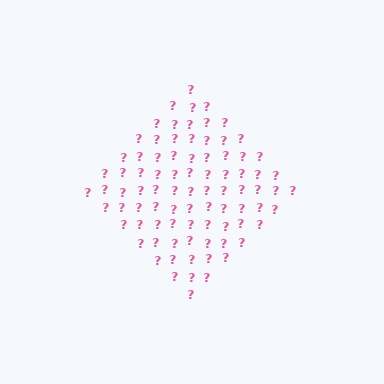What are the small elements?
The small elements are question marks.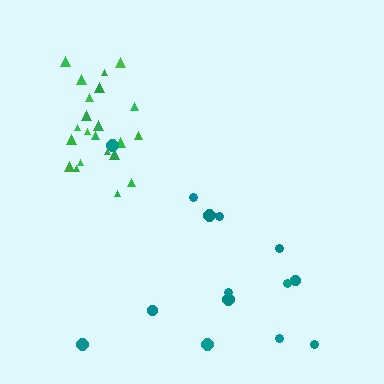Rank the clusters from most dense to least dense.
green, teal.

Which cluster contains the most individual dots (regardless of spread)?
Green (22).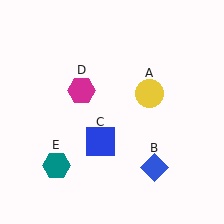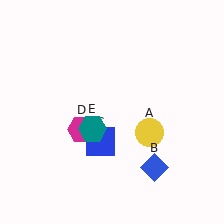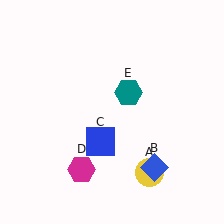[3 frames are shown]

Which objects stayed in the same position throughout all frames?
Blue diamond (object B) and blue square (object C) remained stationary.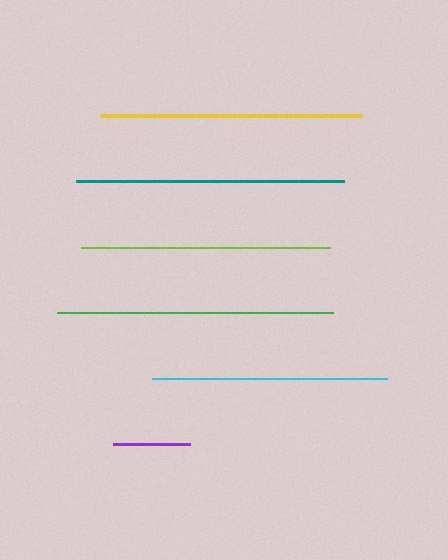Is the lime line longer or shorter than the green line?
The green line is longer than the lime line.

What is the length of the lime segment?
The lime segment is approximately 249 pixels long.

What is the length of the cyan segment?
The cyan segment is approximately 236 pixels long.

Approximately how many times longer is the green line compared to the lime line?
The green line is approximately 1.1 times the length of the lime line.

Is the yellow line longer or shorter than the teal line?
The teal line is longer than the yellow line.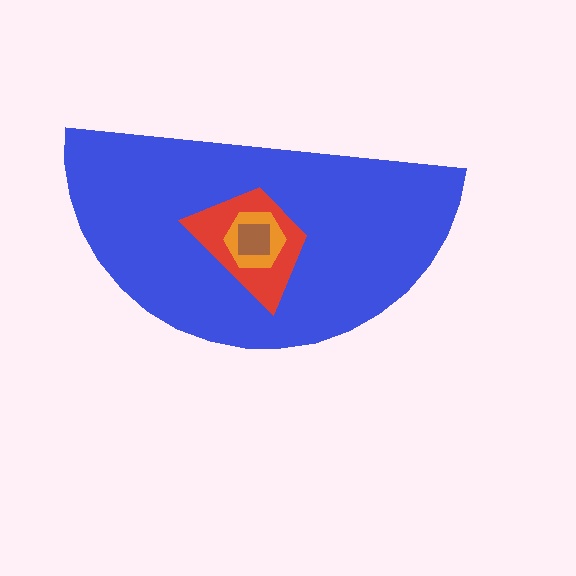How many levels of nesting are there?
4.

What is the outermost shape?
The blue semicircle.